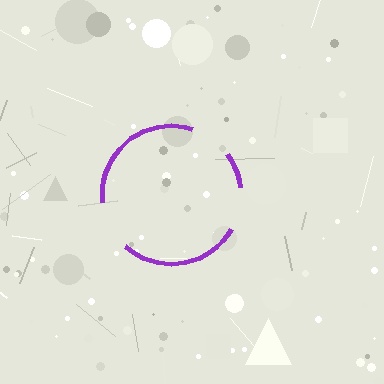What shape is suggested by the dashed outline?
The dashed outline suggests a circle.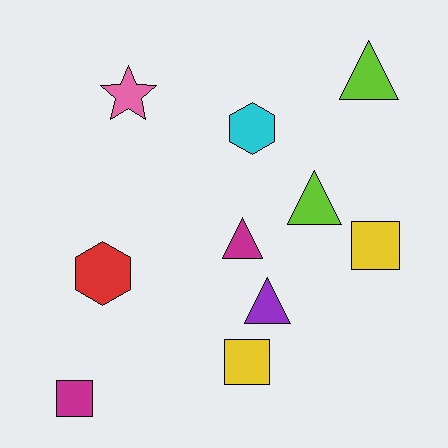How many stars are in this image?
There is 1 star.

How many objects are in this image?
There are 10 objects.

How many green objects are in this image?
There are no green objects.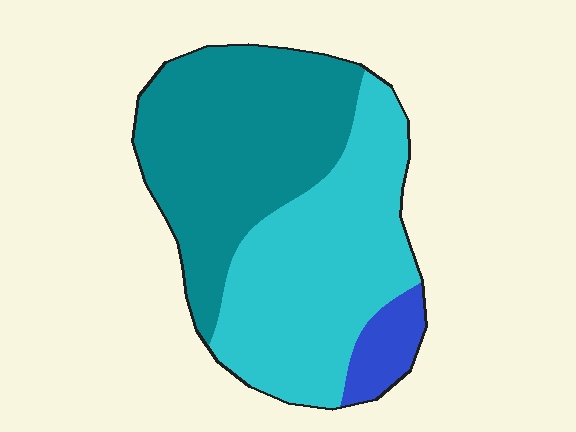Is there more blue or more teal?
Teal.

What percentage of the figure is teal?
Teal takes up between a third and a half of the figure.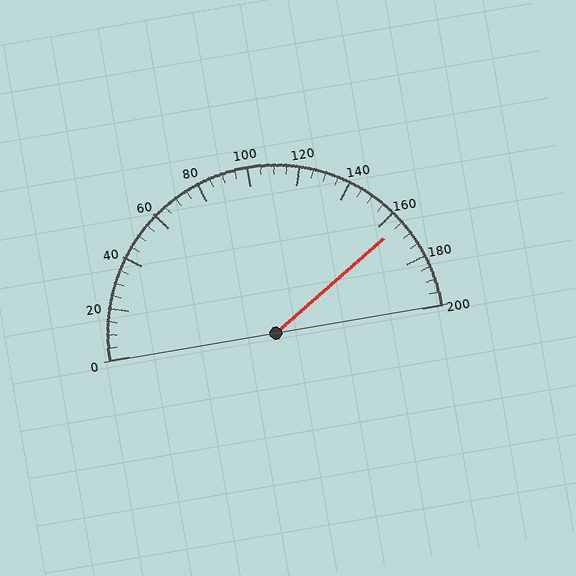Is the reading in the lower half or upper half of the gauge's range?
The reading is in the upper half of the range (0 to 200).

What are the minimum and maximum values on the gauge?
The gauge ranges from 0 to 200.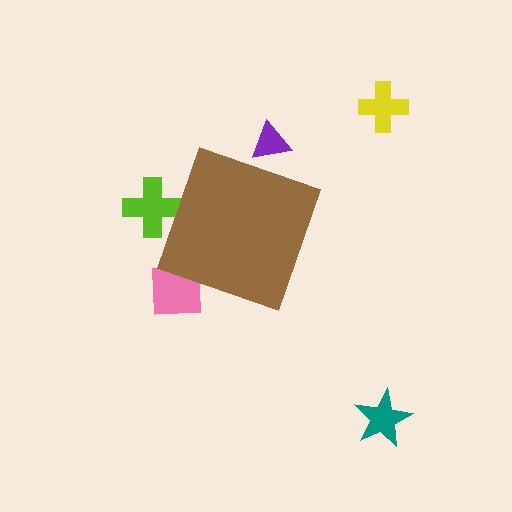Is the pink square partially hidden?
Yes, the pink square is partially hidden behind the brown diamond.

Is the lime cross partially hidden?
Yes, the lime cross is partially hidden behind the brown diamond.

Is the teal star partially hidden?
No, the teal star is fully visible.